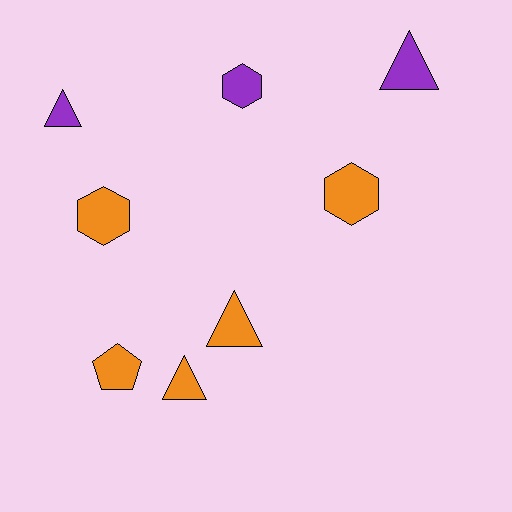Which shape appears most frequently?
Triangle, with 4 objects.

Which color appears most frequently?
Orange, with 5 objects.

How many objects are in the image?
There are 8 objects.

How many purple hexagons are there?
There is 1 purple hexagon.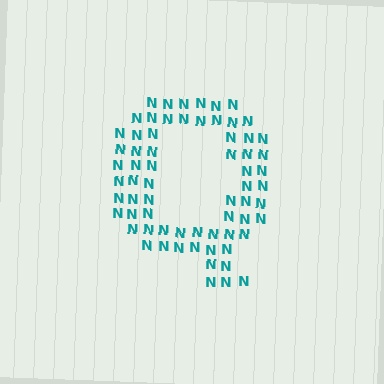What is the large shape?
The large shape is the letter Q.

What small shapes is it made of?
It is made of small letter N's.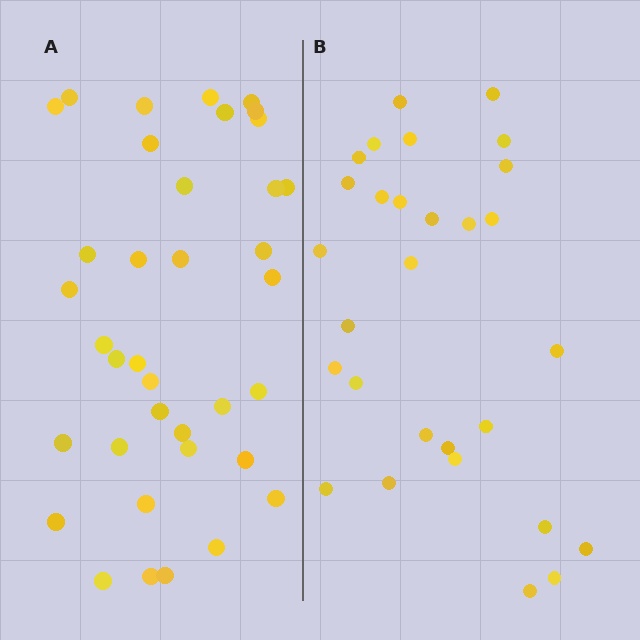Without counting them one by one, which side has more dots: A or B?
Region A (the left region) has more dots.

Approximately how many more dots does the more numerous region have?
Region A has roughly 8 or so more dots than region B.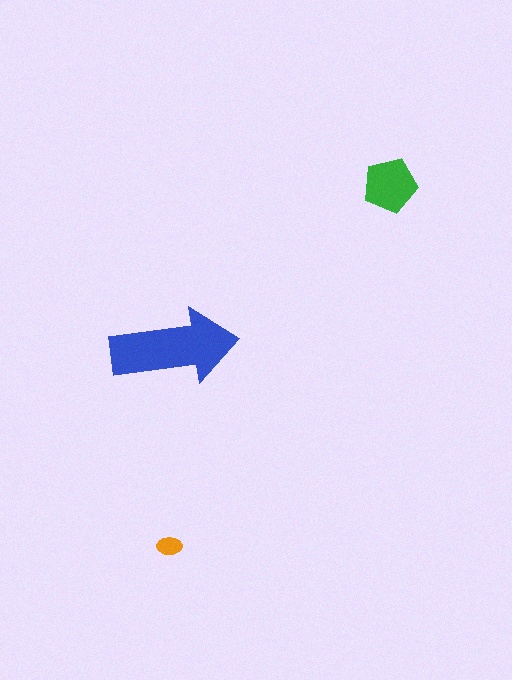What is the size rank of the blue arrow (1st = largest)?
1st.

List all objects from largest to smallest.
The blue arrow, the green pentagon, the orange ellipse.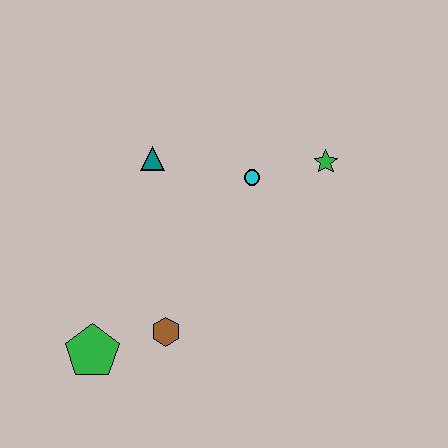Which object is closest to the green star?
The cyan circle is closest to the green star.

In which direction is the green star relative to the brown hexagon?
The green star is above the brown hexagon.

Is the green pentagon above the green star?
No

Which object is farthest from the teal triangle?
The green pentagon is farthest from the teal triangle.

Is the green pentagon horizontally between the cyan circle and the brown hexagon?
No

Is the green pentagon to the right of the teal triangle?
No